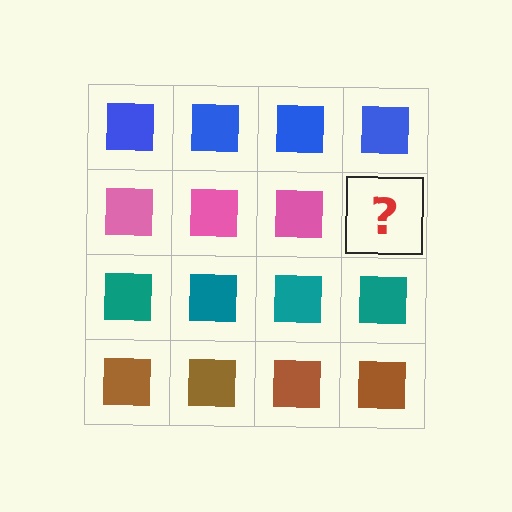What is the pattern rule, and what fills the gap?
The rule is that each row has a consistent color. The gap should be filled with a pink square.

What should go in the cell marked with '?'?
The missing cell should contain a pink square.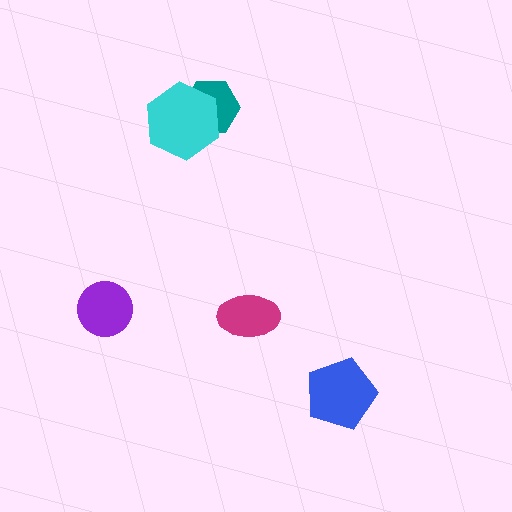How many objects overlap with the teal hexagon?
1 object overlaps with the teal hexagon.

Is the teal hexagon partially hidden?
Yes, it is partially covered by another shape.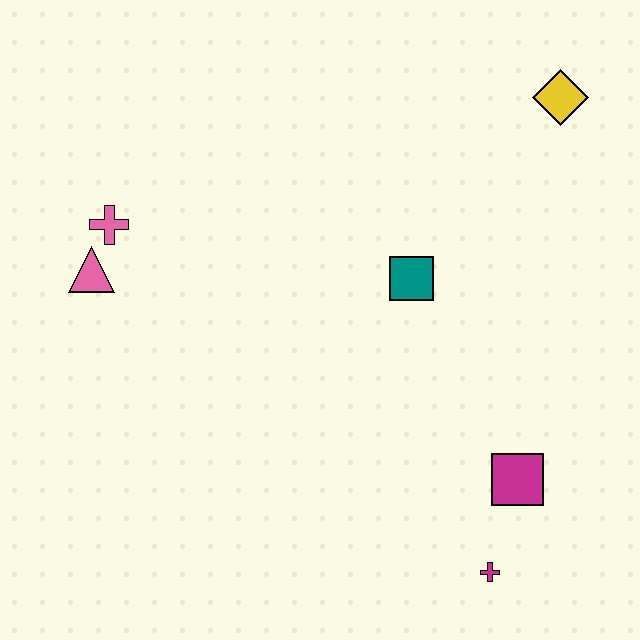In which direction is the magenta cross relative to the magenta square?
The magenta cross is below the magenta square.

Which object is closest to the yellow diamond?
The teal square is closest to the yellow diamond.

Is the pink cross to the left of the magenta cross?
Yes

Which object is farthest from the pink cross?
The magenta cross is farthest from the pink cross.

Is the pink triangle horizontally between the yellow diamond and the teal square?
No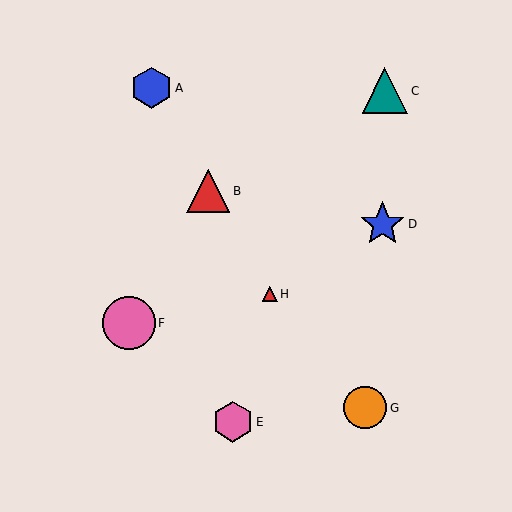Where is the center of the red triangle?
The center of the red triangle is at (270, 294).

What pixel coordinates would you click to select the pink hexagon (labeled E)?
Click at (233, 422) to select the pink hexagon E.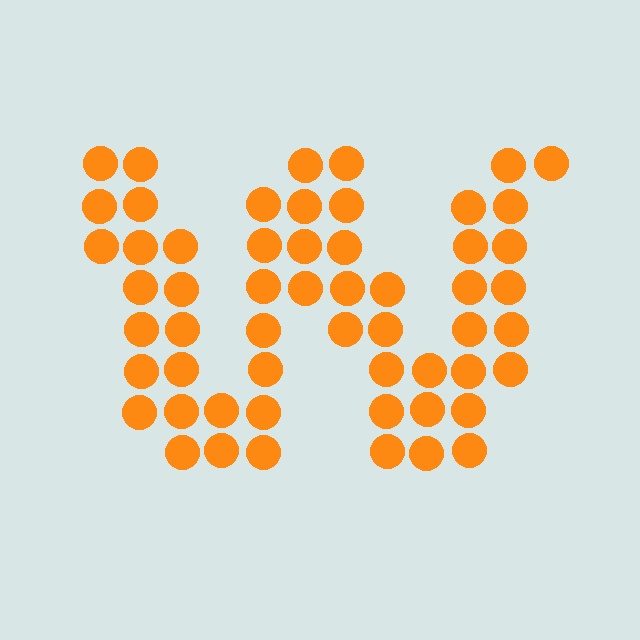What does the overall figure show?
The overall figure shows the letter W.